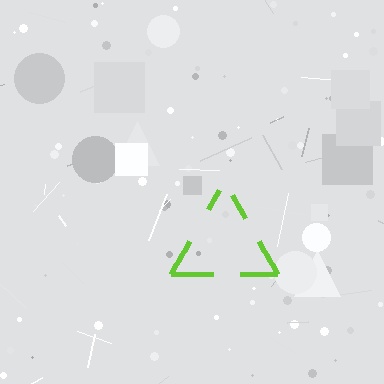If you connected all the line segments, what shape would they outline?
They would outline a triangle.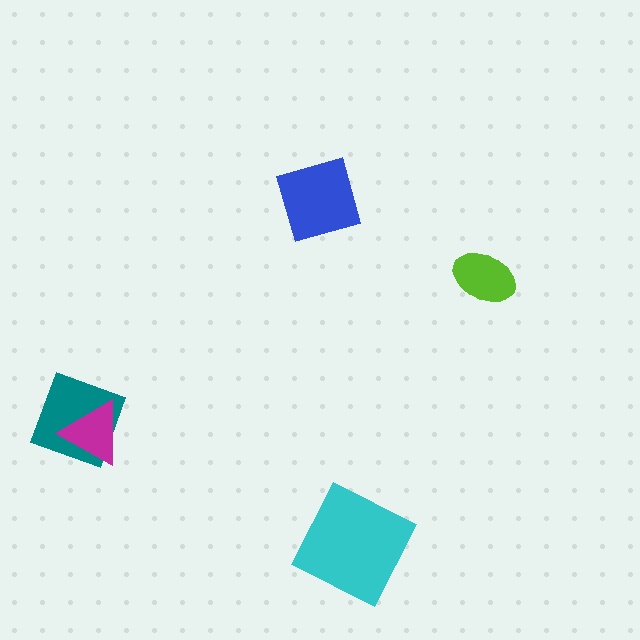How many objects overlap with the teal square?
1 object overlaps with the teal square.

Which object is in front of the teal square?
The magenta triangle is in front of the teal square.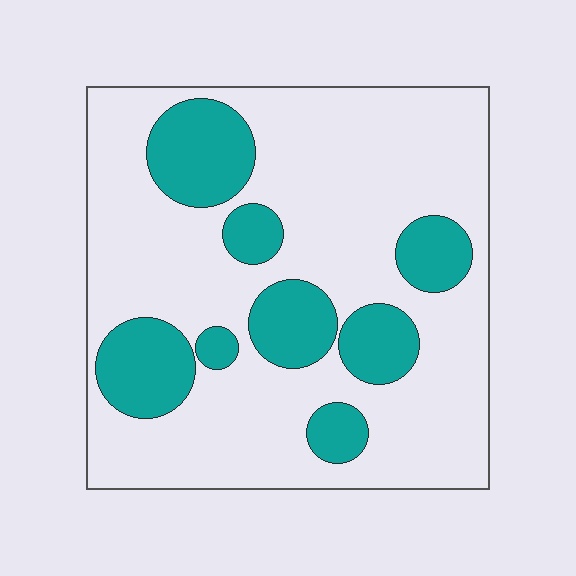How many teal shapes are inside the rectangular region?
8.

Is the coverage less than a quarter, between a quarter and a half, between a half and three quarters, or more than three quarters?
Between a quarter and a half.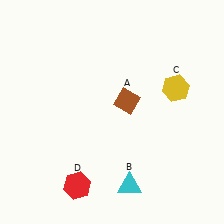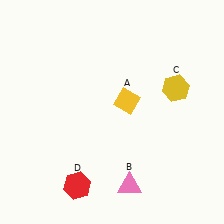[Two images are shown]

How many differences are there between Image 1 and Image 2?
There are 2 differences between the two images.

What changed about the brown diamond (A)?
In Image 1, A is brown. In Image 2, it changed to yellow.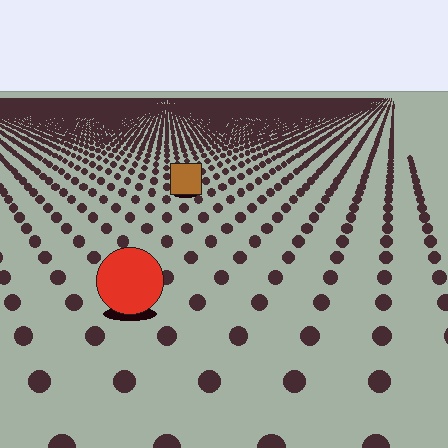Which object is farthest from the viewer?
The brown square is farthest from the viewer. It appears smaller and the ground texture around it is denser.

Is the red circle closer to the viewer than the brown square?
Yes. The red circle is closer — you can tell from the texture gradient: the ground texture is coarser near it.